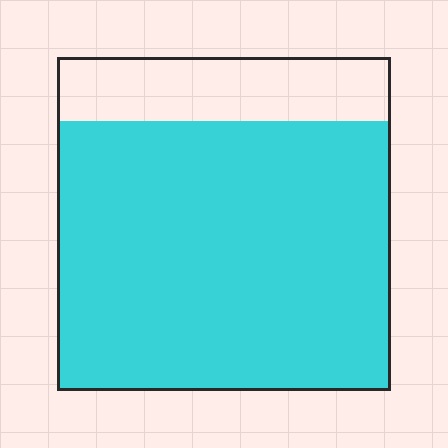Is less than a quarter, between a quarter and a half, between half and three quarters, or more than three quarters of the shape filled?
More than three quarters.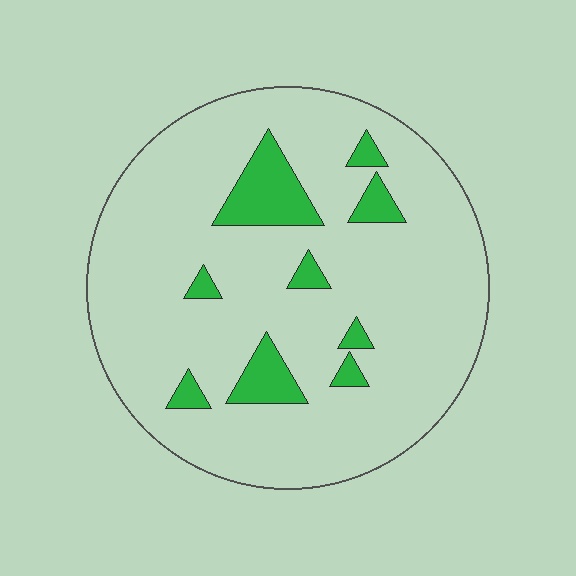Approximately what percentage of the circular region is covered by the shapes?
Approximately 10%.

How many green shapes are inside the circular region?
9.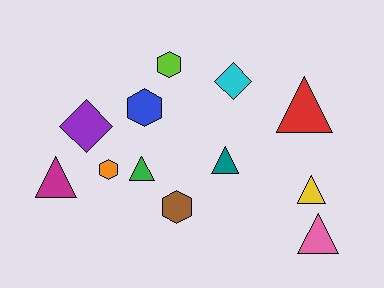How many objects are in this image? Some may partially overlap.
There are 12 objects.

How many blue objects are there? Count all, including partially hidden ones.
There is 1 blue object.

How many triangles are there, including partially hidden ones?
There are 6 triangles.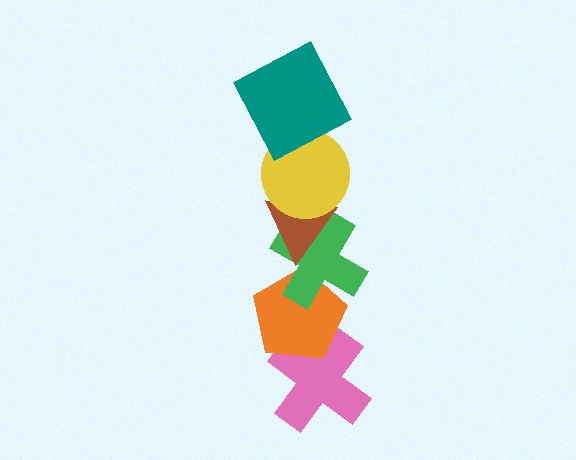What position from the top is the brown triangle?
The brown triangle is 3rd from the top.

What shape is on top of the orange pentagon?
The green cross is on top of the orange pentagon.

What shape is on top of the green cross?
The brown triangle is on top of the green cross.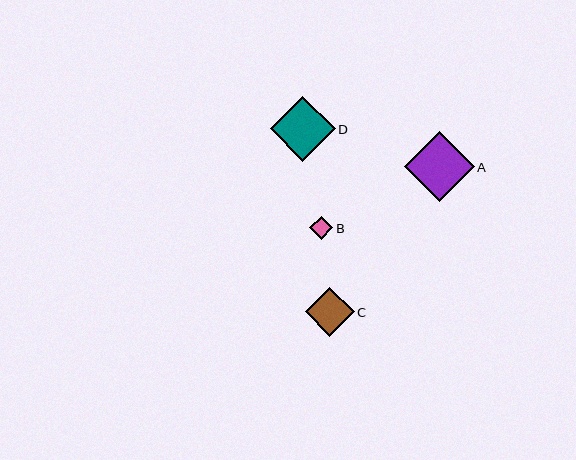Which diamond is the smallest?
Diamond B is the smallest with a size of approximately 23 pixels.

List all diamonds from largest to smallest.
From largest to smallest: A, D, C, B.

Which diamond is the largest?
Diamond A is the largest with a size of approximately 70 pixels.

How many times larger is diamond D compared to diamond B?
Diamond D is approximately 2.8 times the size of diamond B.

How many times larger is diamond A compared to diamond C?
Diamond A is approximately 1.4 times the size of diamond C.